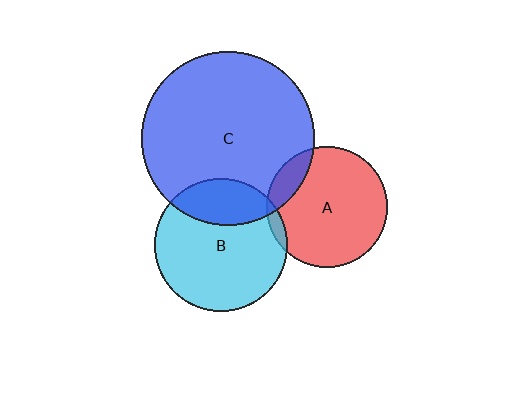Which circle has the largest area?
Circle C (blue).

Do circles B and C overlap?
Yes.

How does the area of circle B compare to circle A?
Approximately 1.2 times.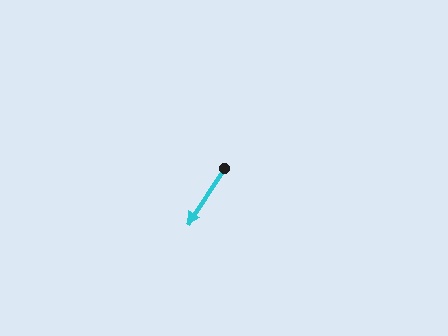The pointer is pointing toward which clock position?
Roughly 7 o'clock.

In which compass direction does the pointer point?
Southwest.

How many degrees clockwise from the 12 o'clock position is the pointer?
Approximately 213 degrees.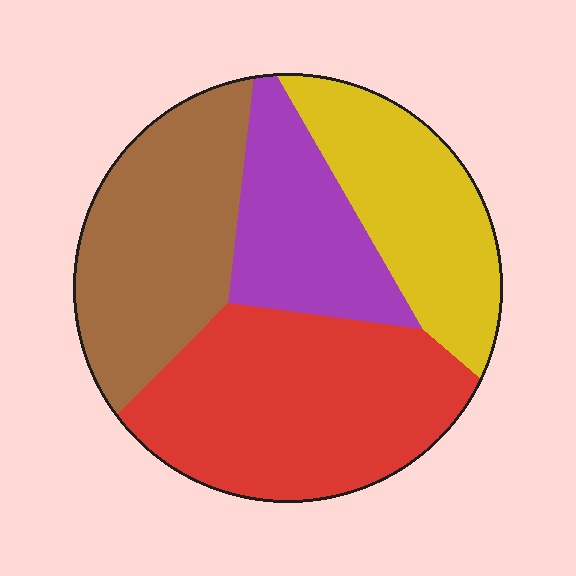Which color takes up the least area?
Purple, at roughly 15%.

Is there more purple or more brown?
Brown.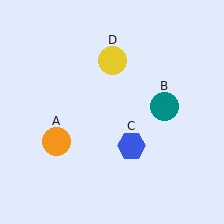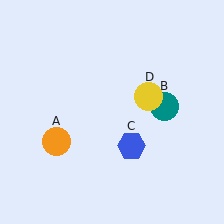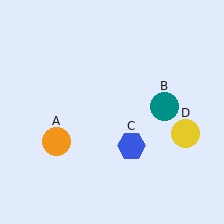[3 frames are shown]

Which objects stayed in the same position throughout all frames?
Orange circle (object A) and teal circle (object B) and blue hexagon (object C) remained stationary.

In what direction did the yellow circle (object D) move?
The yellow circle (object D) moved down and to the right.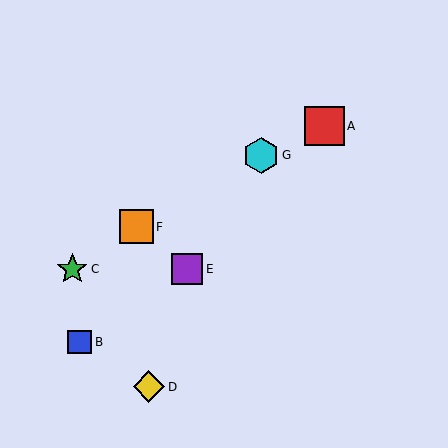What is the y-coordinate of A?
Object A is at y≈126.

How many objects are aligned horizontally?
2 objects (C, E) are aligned horizontally.